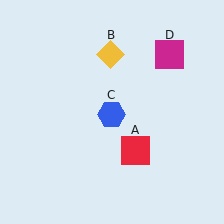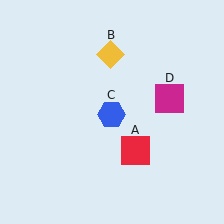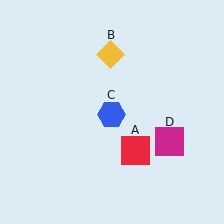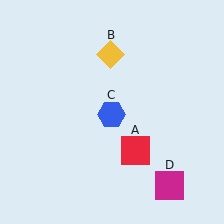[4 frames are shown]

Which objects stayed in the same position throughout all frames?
Red square (object A) and yellow diamond (object B) and blue hexagon (object C) remained stationary.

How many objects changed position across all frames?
1 object changed position: magenta square (object D).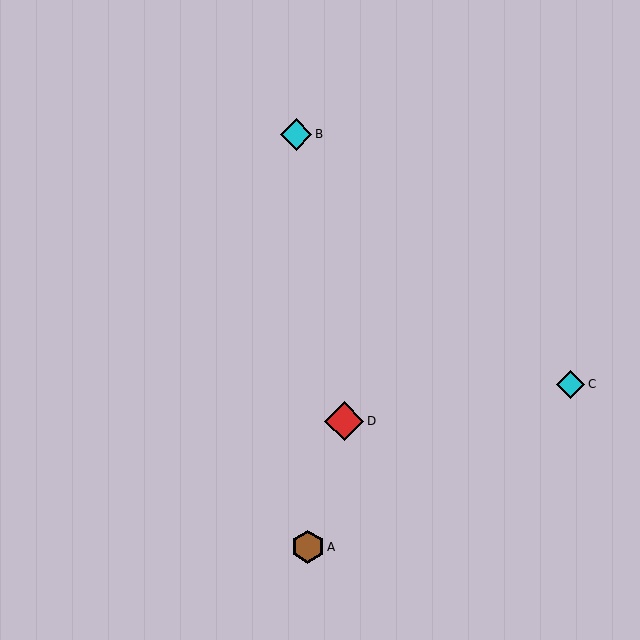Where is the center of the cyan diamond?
The center of the cyan diamond is at (296, 134).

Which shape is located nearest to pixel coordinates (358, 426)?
The red diamond (labeled D) at (344, 421) is nearest to that location.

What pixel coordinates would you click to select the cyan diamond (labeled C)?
Click at (571, 384) to select the cyan diamond C.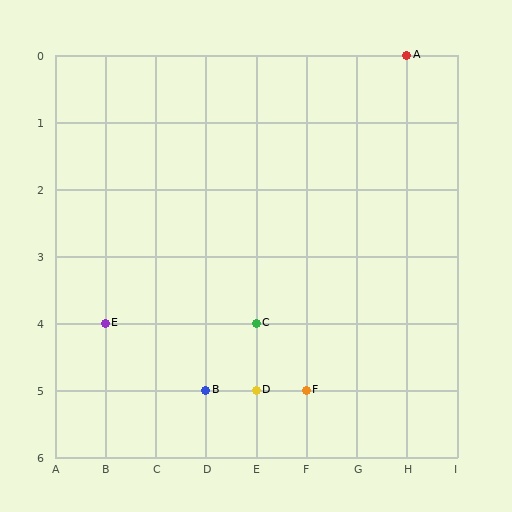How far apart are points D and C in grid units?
Points D and C are 1 row apart.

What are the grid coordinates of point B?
Point B is at grid coordinates (D, 5).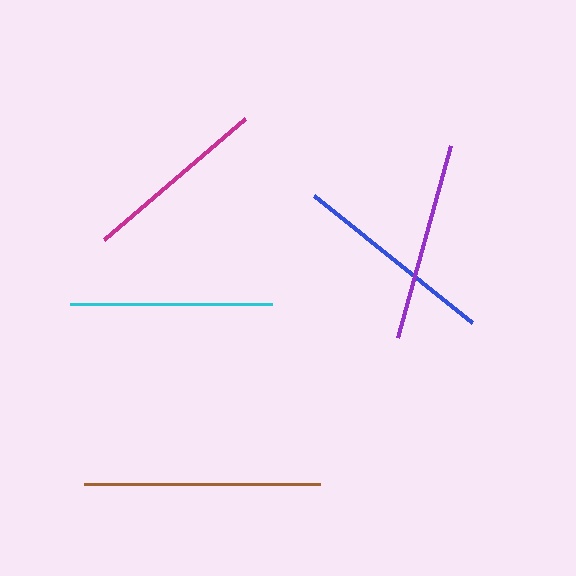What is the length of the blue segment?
The blue segment is approximately 203 pixels long.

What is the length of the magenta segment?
The magenta segment is approximately 186 pixels long.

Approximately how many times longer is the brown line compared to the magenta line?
The brown line is approximately 1.3 times the length of the magenta line.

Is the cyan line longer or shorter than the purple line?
The cyan line is longer than the purple line.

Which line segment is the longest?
The brown line is the longest at approximately 236 pixels.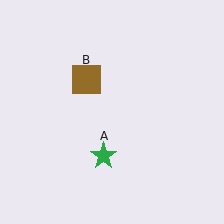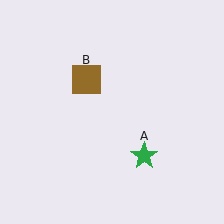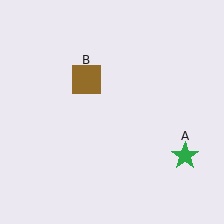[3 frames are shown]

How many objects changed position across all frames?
1 object changed position: green star (object A).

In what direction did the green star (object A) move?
The green star (object A) moved right.